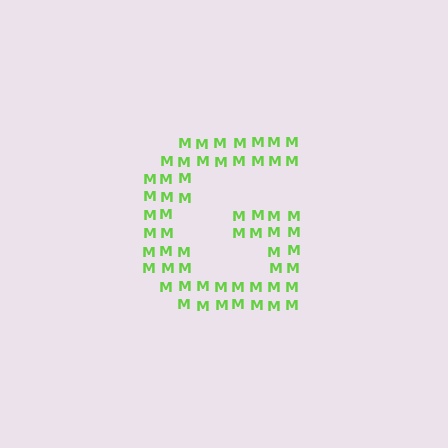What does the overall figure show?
The overall figure shows the letter G.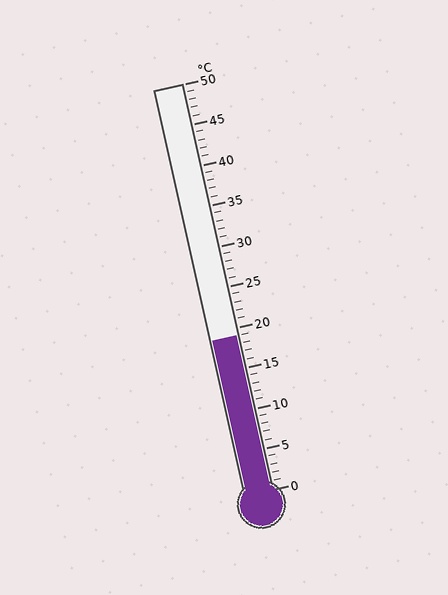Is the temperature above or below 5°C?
The temperature is above 5°C.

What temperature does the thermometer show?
The thermometer shows approximately 19°C.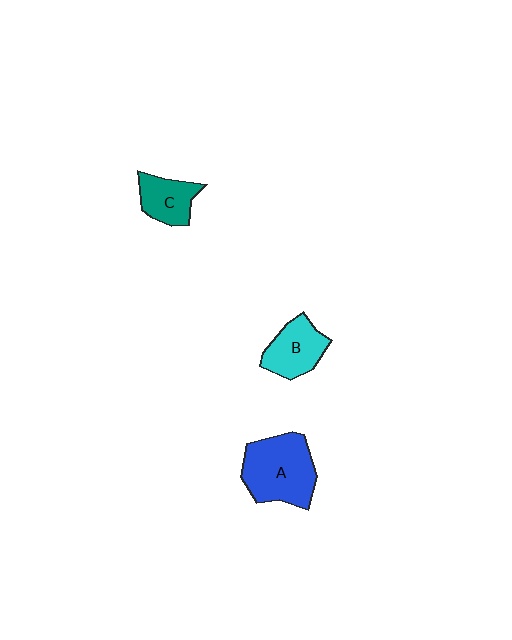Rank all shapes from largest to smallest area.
From largest to smallest: A (blue), B (cyan), C (teal).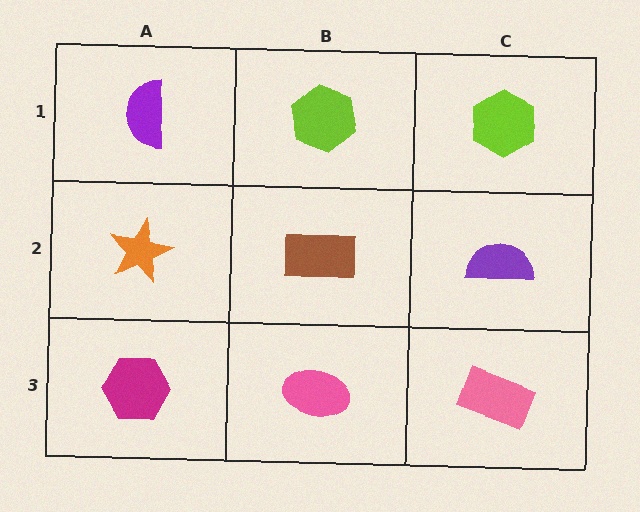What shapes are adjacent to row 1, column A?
An orange star (row 2, column A), a lime hexagon (row 1, column B).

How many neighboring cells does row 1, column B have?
3.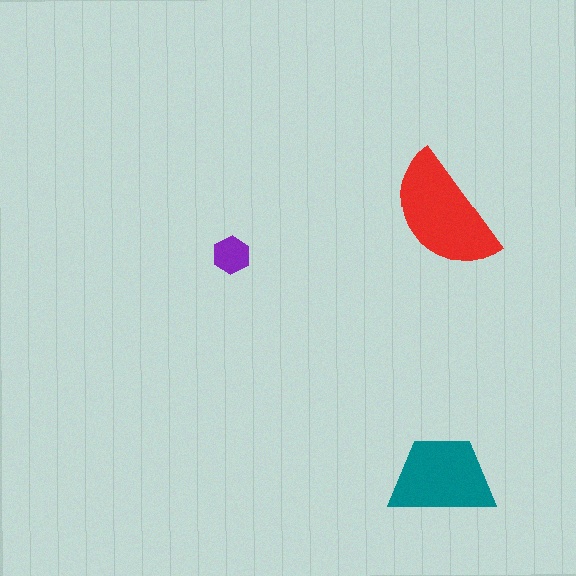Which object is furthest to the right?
The teal trapezoid is rightmost.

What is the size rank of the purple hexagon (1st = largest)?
3rd.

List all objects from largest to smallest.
The red semicircle, the teal trapezoid, the purple hexagon.